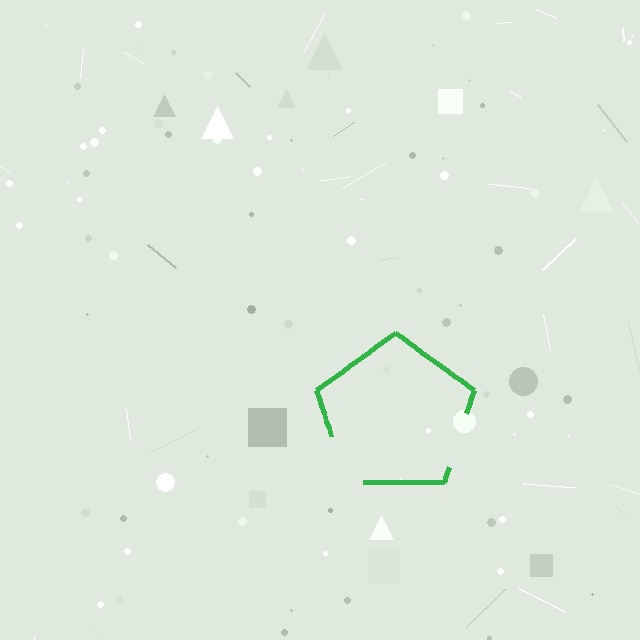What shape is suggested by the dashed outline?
The dashed outline suggests a pentagon.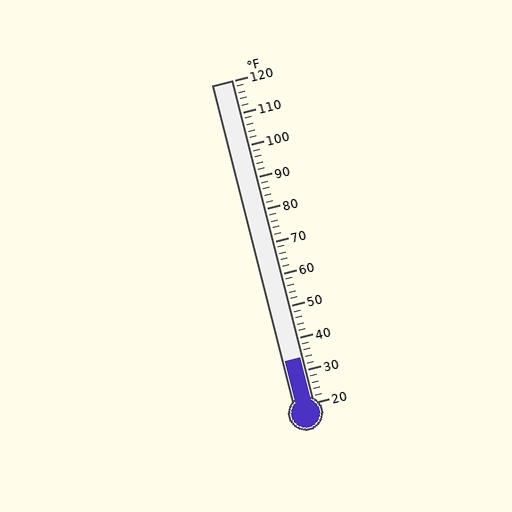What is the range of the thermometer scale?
The thermometer scale ranges from 20°F to 120°F.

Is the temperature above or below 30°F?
The temperature is above 30°F.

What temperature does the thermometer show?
The thermometer shows approximately 34°F.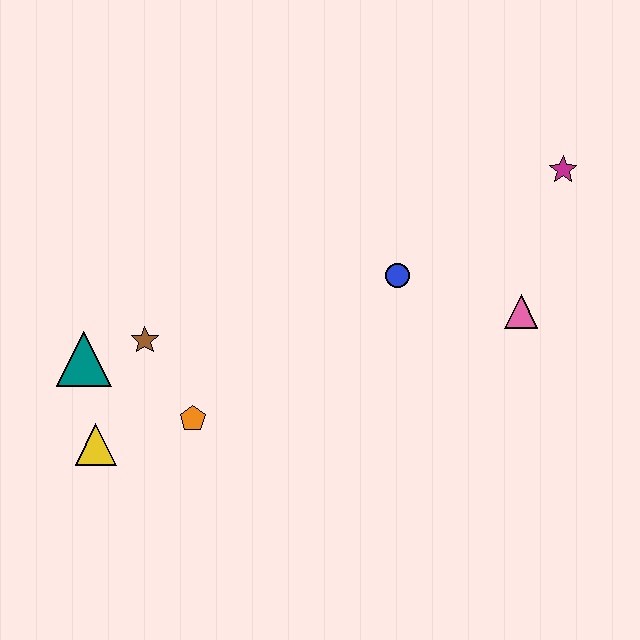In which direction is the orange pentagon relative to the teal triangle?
The orange pentagon is to the right of the teal triangle.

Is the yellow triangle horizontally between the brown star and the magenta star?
No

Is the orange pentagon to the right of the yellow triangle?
Yes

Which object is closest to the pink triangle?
The blue circle is closest to the pink triangle.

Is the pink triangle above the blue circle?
No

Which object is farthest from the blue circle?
The yellow triangle is farthest from the blue circle.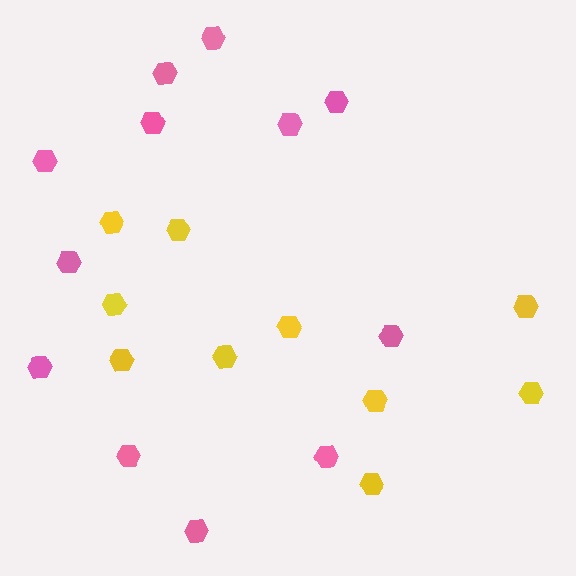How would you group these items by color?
There are 2 groups: one group of pink hexagons (12) and one group of yellow hexagons (10).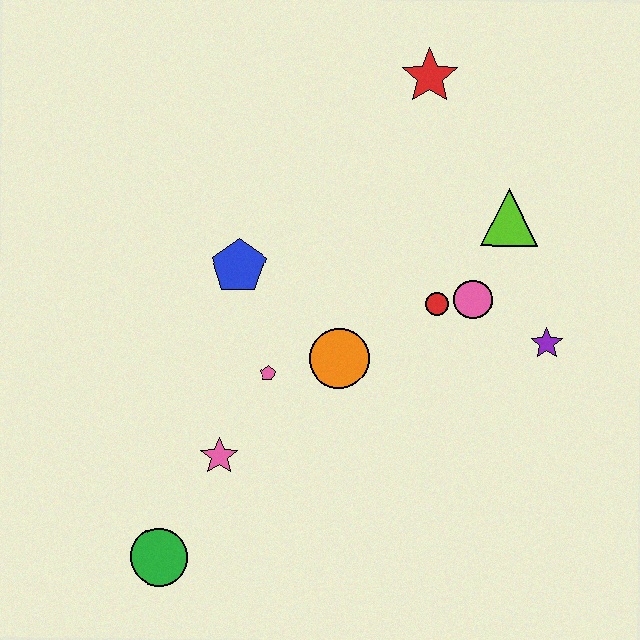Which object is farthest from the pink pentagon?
The red star is farthest from the pink pentagon.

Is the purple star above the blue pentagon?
No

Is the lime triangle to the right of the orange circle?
Yes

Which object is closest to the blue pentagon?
The pink pentagon is closest to the blue pentagon.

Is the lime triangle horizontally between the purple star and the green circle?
Yes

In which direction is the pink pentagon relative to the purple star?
The pink pentagon is to the left of the purple star.